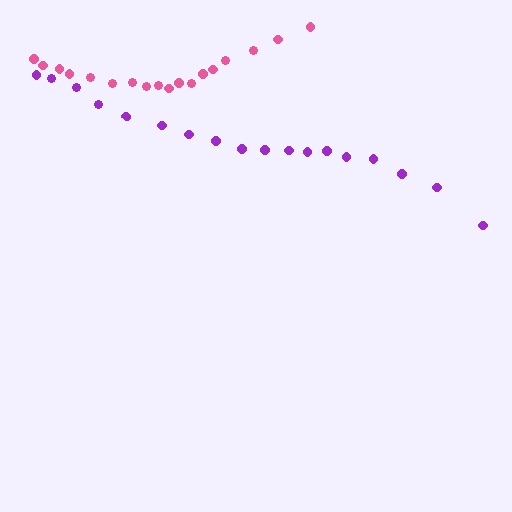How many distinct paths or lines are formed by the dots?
There are 2 distinct paths.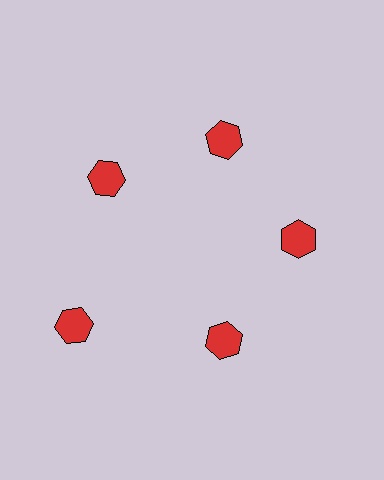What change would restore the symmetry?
The symmetry would be restored by moving it inward, back onto the ring so that all 5 hexagons sit at equal angles and equal distance from the center.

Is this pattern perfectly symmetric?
No. The 5 red hexagons are arranged in a ring, but one element near the 8 o'clock position is pushed outward from the center, breaking the 5-fold rotational symmetry.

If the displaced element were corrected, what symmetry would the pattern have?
It would have 5-fold rotational symmetry — the pattern would map onto itself every 72 degrees.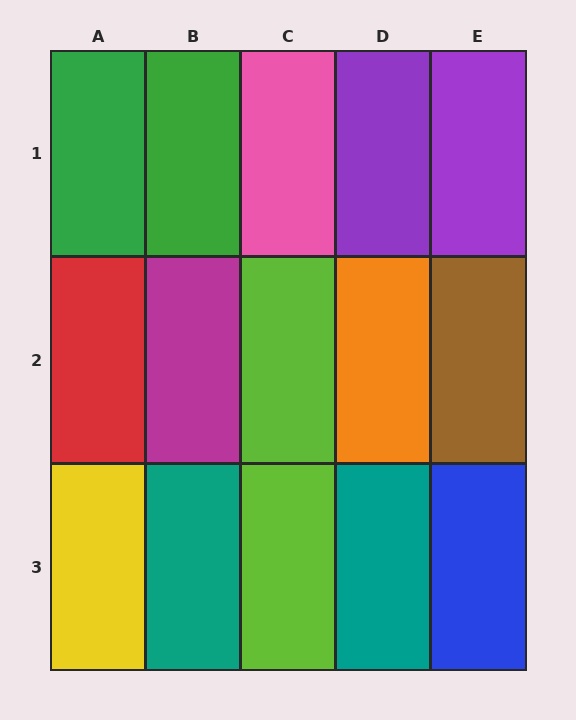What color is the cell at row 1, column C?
Pink.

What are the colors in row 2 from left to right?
Red, magenta, lime, orange, brown.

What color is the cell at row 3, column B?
Teal.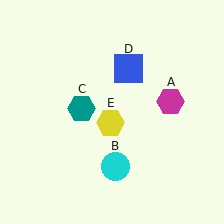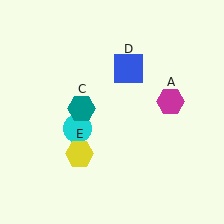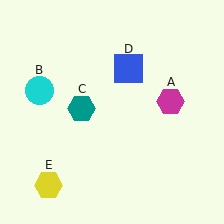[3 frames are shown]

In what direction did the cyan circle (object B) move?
The cyan circle (object B) moved up and to the left.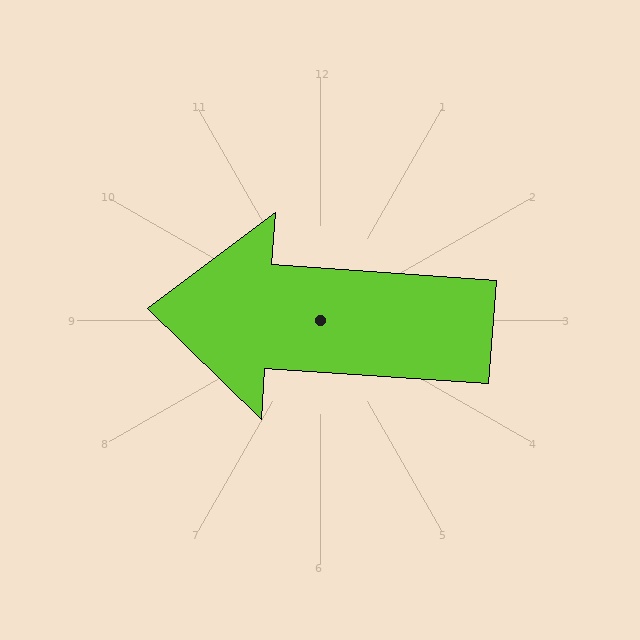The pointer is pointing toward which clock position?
Roughly 9 o'clock.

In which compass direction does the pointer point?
West.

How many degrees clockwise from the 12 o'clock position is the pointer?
Approximately 274 degrees.